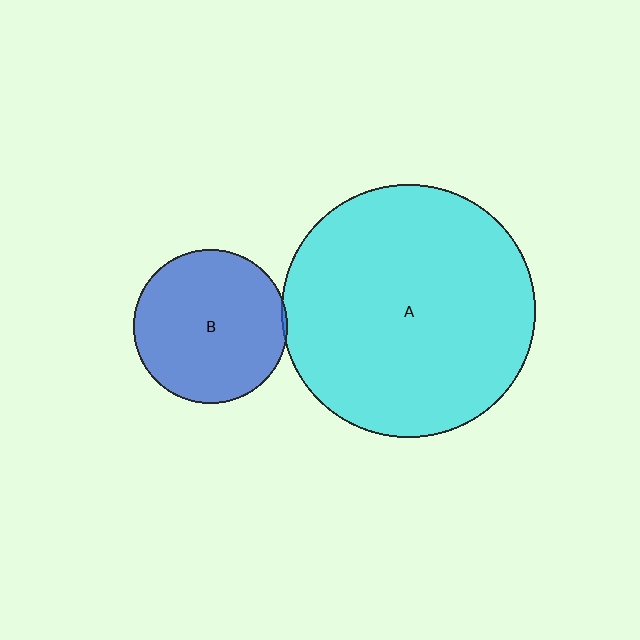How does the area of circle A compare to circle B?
Approximately 2.7 times.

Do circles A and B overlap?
Yes.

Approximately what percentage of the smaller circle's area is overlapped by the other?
Approximately 5%.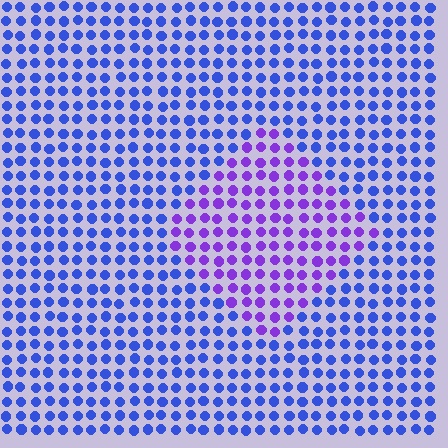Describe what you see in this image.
The image is filled with small blue elements in a uniform arrangement. A diamond-shaped region is visible where the elements are tinted to a slightly different hue, forming a subtle color boundary.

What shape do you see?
I see a diamond.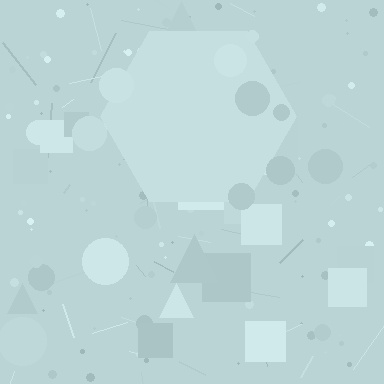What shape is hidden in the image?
A hexagon is hidden in the image.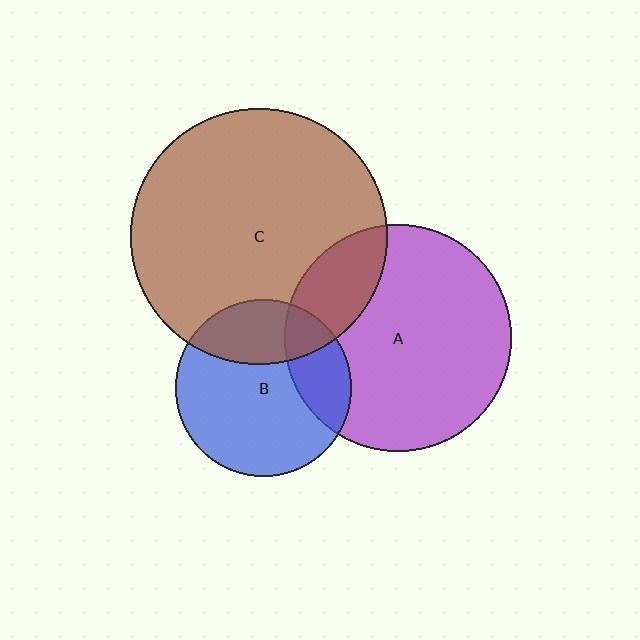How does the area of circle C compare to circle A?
Approximately 1.3 times.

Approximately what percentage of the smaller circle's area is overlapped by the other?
Approximately 25%.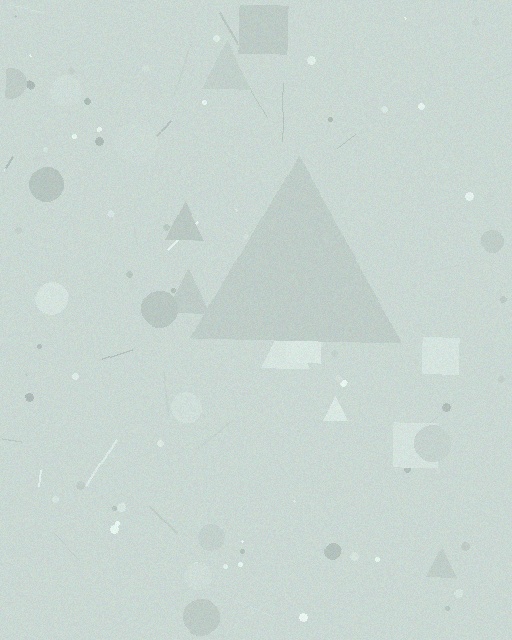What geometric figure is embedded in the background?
A triangle is embedded in the background.